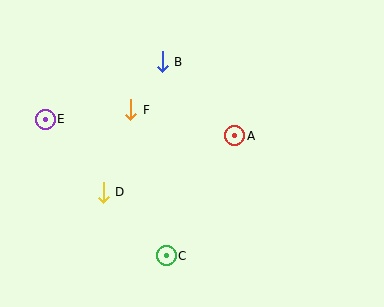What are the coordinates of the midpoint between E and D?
The midpoint between E and D is at (74, 156).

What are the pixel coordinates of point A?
Point A is at (235, 136).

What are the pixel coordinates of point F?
Point F is at (131, 110).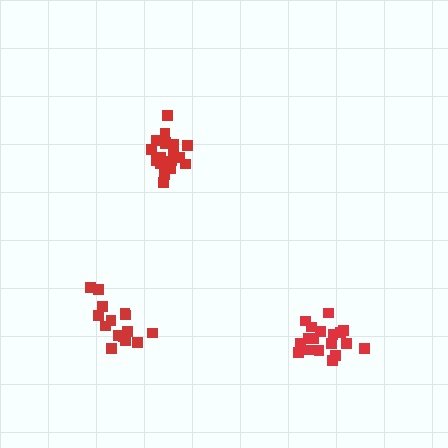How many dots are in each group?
Group 1: 15 dots, Group 2: 18 dots, Group 3: 19 dots (52 total).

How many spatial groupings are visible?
There are 3 spatial groupings.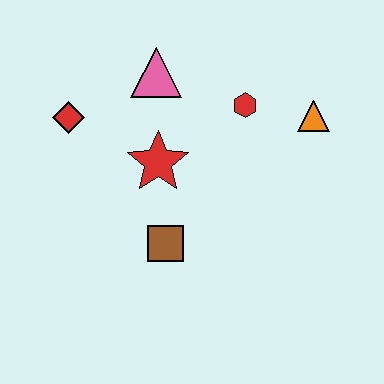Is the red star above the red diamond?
No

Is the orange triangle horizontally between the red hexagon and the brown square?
No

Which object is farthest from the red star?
The orange triangle is farthest from the red star.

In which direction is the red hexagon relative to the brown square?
The red hexagon is above the brown square.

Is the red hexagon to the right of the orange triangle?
No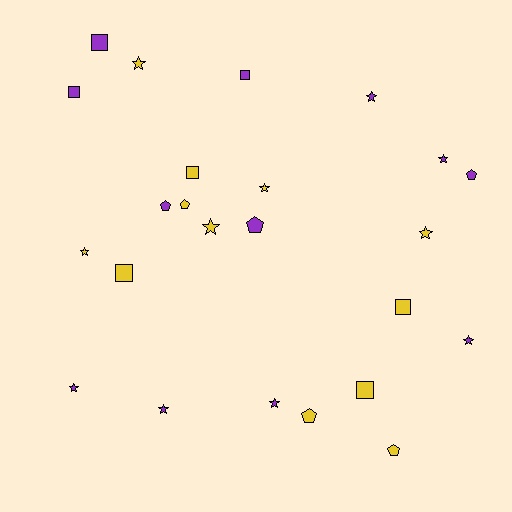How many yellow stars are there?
There are 5 yellow stars.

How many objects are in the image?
There are 24 objects.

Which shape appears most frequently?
Star, with 11 objects.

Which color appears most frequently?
Purple, with 12 objects.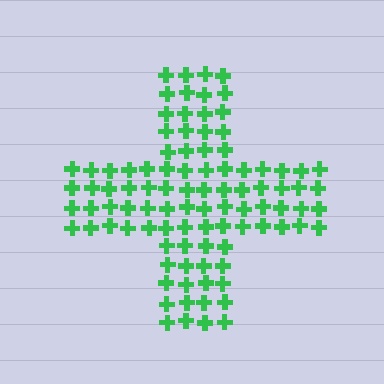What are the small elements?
The small elements are crosses.